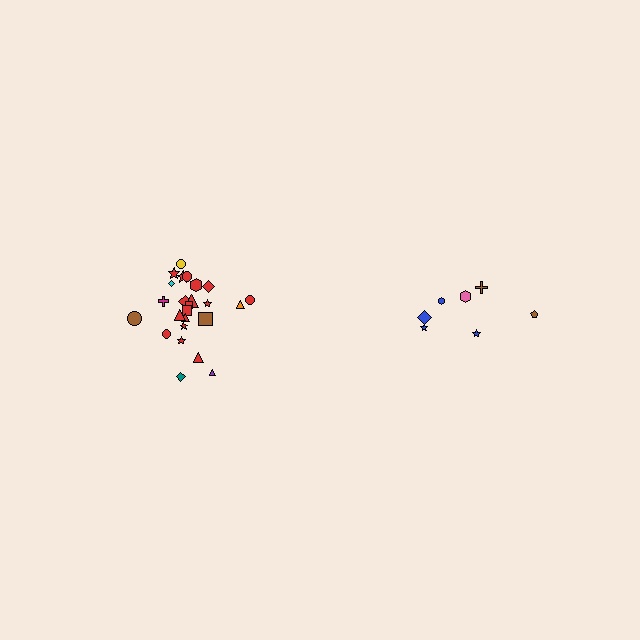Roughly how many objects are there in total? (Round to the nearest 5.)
Roughly 30 objects in total.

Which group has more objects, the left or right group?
The left group.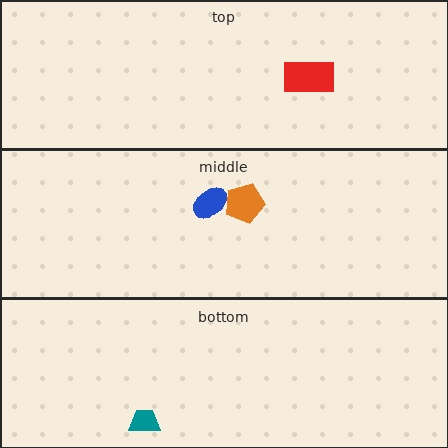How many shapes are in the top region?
1.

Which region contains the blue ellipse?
The middle region.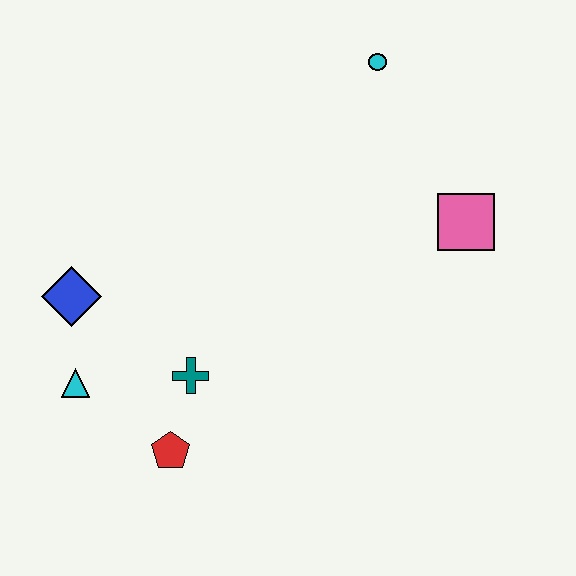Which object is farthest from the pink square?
The cyan triangle is farthest from the pink square.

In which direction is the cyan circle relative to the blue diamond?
The cyan circle is to the right of the blue diamond.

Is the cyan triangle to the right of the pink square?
No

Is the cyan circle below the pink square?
No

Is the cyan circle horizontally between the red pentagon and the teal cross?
No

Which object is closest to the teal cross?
The red pentagon is closest to the teal cross.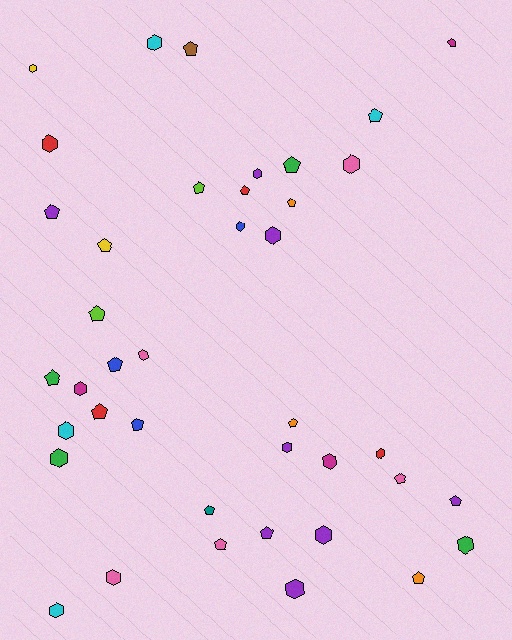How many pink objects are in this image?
There are 5 pink objects.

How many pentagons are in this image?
There are 21 pentagons.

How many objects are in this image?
There are 40 objects.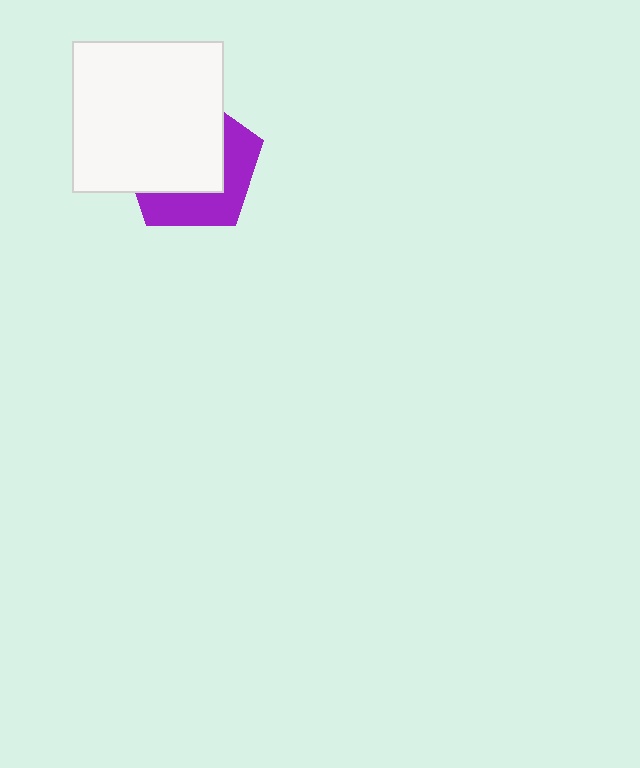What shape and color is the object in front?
The object in front is a white square.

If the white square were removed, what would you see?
You would see the complete purple pentagon.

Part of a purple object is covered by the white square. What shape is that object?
It is a pentagon.